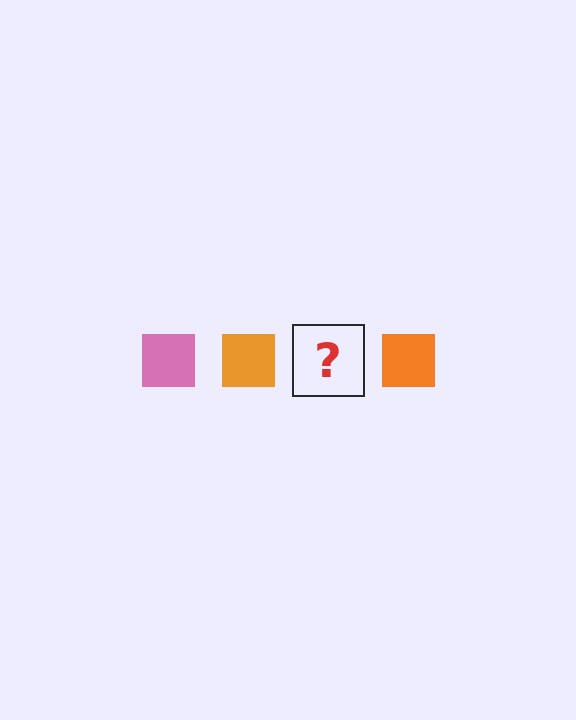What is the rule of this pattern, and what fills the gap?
The rule is that the pattern cycles through pink, orange squares. The gap should be filled with a pink square.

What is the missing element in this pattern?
The missing element is a pink square.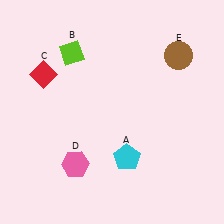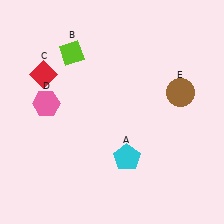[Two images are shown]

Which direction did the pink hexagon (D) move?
The pink hexagon (D) moved up.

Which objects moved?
The objects that moved are: the pink hexagon (D), the brown circle (E).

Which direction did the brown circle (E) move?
The brown circle (E) moved down.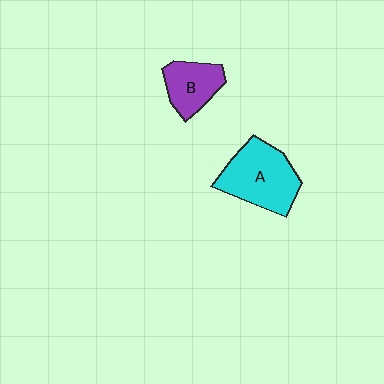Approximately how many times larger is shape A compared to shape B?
Approximately 1.7 times.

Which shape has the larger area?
Shape A (cyan).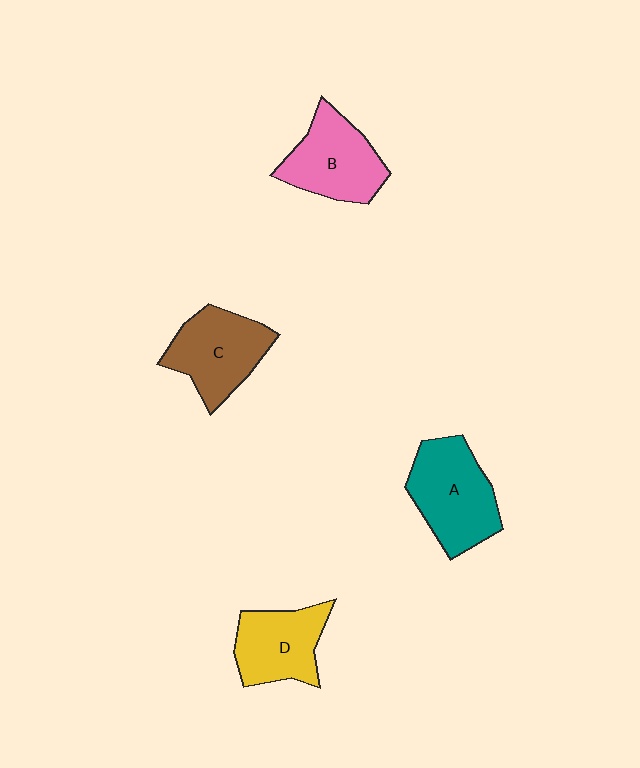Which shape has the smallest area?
Shape D (yellow).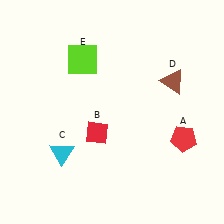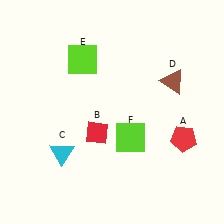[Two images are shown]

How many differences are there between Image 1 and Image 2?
There is 1 difference between the two images.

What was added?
A lime square (F) was added in Image 2.